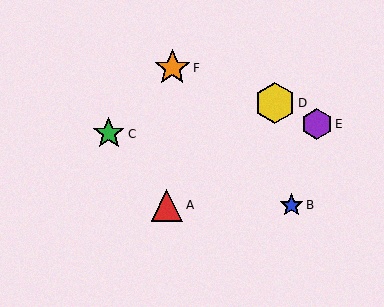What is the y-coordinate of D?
Object D is at y≈103.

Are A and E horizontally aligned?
No, A is at y≈205 and E is at y≈124.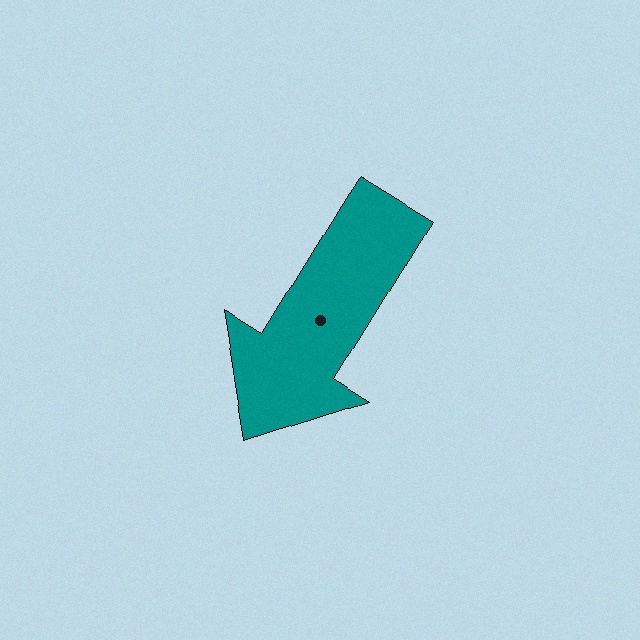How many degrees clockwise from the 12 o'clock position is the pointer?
Approximately 211 degrees.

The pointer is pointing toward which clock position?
Roughly 7 o'clock.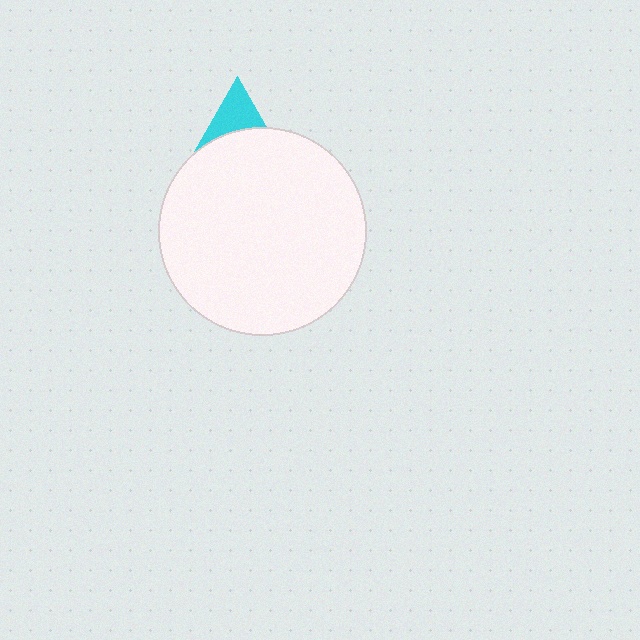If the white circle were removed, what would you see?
You would see the complete cyan triangle.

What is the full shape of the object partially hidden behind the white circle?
The partially hidden object is a cyan triangle.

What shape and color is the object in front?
The object in front is a white circle.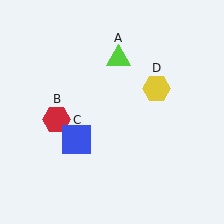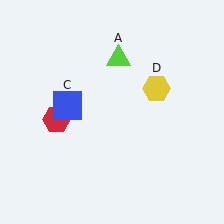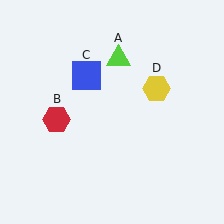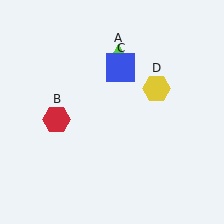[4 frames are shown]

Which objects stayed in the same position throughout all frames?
Lime triangle (object A) and red hexagon (object B) and yellow hexagon (object D) remained stationary.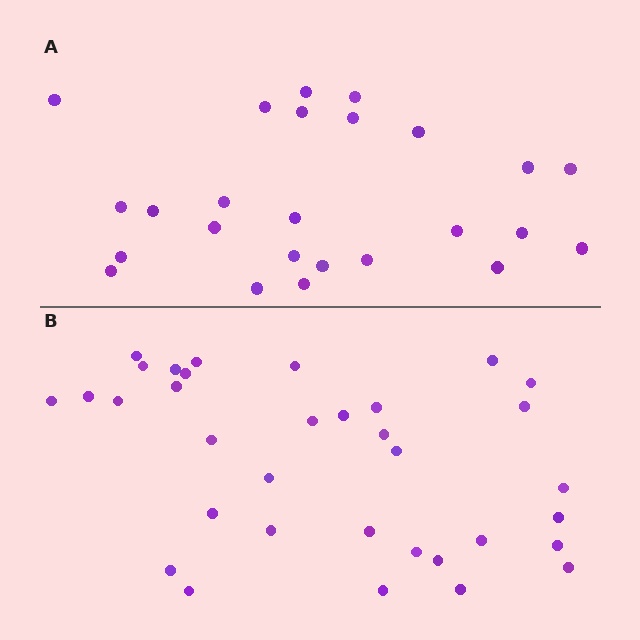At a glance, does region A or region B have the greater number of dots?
Region B (the bottom region) has more dots.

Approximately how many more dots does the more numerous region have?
Region B has roughly 8 or so more dots than region A.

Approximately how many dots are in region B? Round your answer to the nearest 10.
About 30 dots. (The exact count is 34, which rounds to 30.)